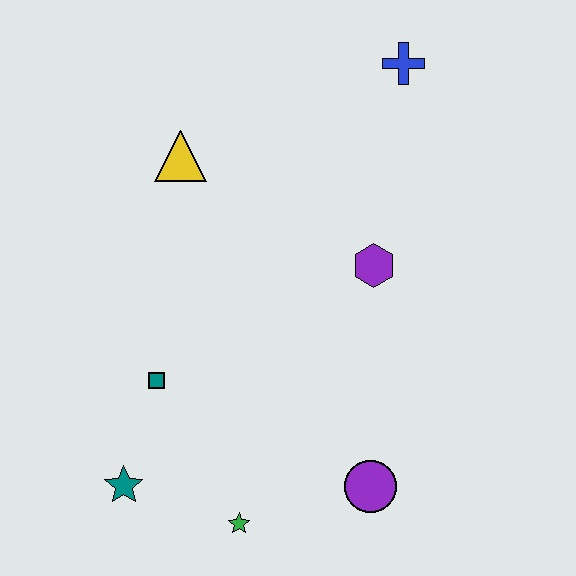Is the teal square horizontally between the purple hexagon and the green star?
No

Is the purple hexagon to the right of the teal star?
Yes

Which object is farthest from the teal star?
The blue cross is farthest from the teal star.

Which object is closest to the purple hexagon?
The blue cross is closest to the purple hexagon.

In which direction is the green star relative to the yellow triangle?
The green star is below the yellow triangle.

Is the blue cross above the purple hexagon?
Yes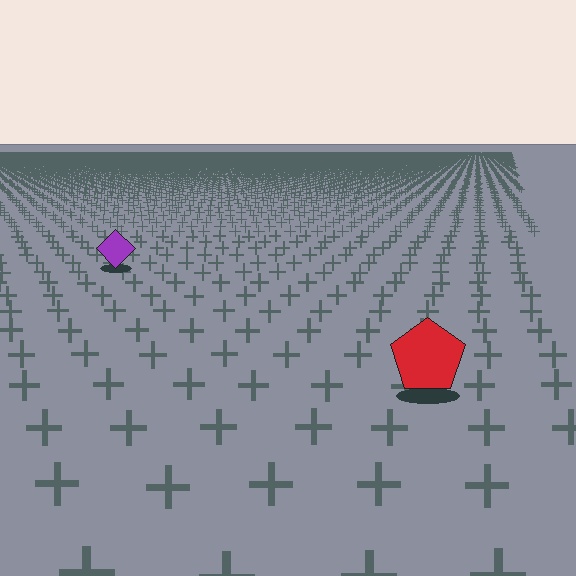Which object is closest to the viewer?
The red pentagon is closest. The texture marks near it are larger and more spread out.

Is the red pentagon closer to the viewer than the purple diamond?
Yes. The red pentagon is closer — you can tell from the texture gradient: the ground texture is coarser near it.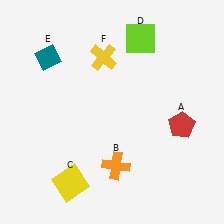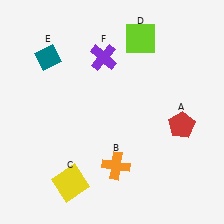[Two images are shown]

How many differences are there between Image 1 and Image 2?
There is 1 difference between the two images.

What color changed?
The cross (F) changed from yellow in Image 1 to purple in Image 2.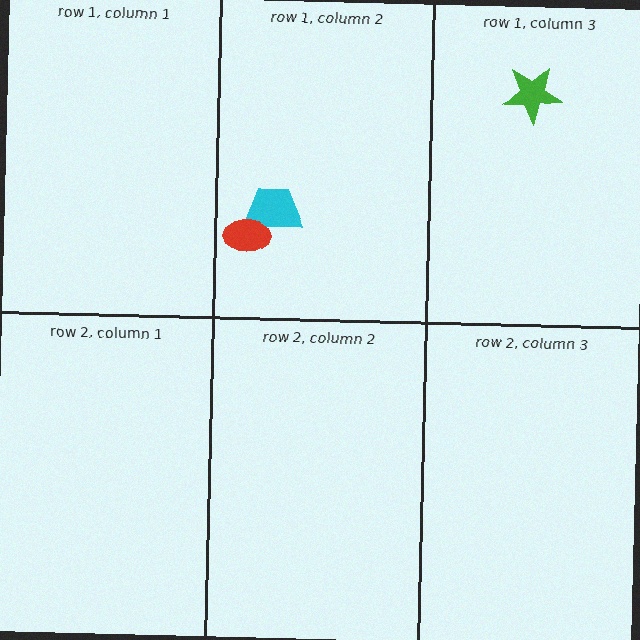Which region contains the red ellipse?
The row 1, column 2 region.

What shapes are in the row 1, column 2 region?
The cyan trapezoid, the red ellipse.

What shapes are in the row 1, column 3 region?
The green star.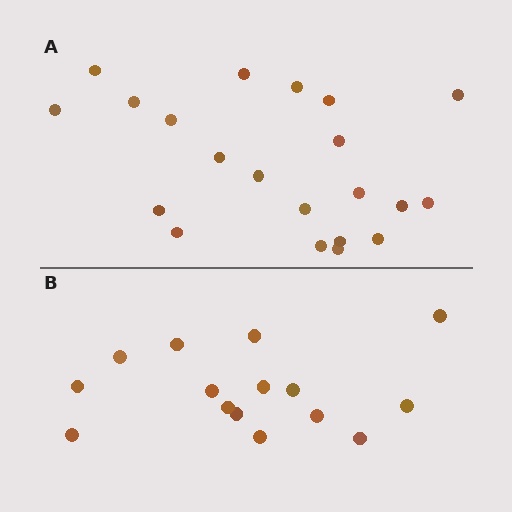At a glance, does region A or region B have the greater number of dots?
Region A (the top region) has more dots.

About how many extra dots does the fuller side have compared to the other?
Region A has about 6 more dots than region B.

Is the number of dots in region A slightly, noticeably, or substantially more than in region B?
Region A has noticeably more, but not dramatically so. The ratio is roughly 1.4 to 1.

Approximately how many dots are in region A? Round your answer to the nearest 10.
About 20 dots. (The exact count is 21, which rounds to 20.)